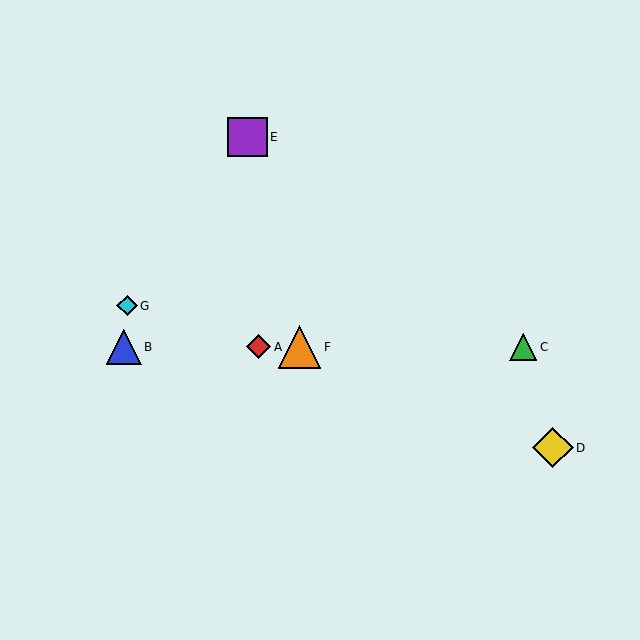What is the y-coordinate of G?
Object G is at y≈306.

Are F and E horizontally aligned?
No, F is at y≈347 and E is at y≈137.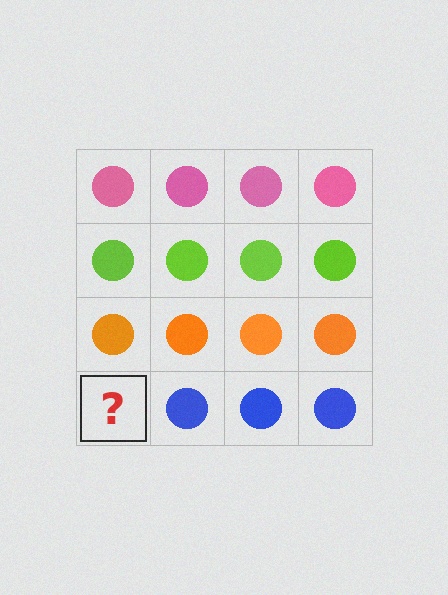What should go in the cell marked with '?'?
The missing cell should contain a blue circle.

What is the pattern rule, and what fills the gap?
The rule is that each row has a consistent color. The gap should be filled with a blue circle.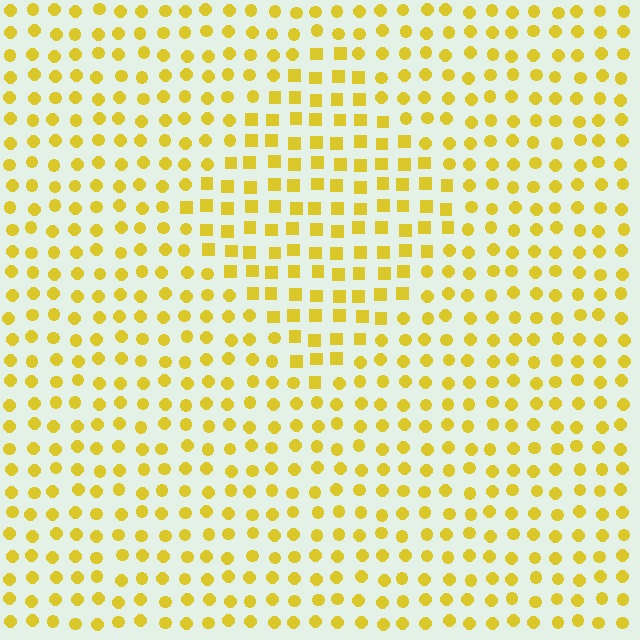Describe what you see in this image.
The image is filled with small yellow elements arranged in a uniform grid. A diamond-shaped region contains squares, while the surrounding area contains circles. The boundary is defined purely by the change in element shape.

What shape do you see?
I see a diamond.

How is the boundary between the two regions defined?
The boundary is defined by a change in element shape: squares inside vs. circles outside. All elements share the same color and spacing.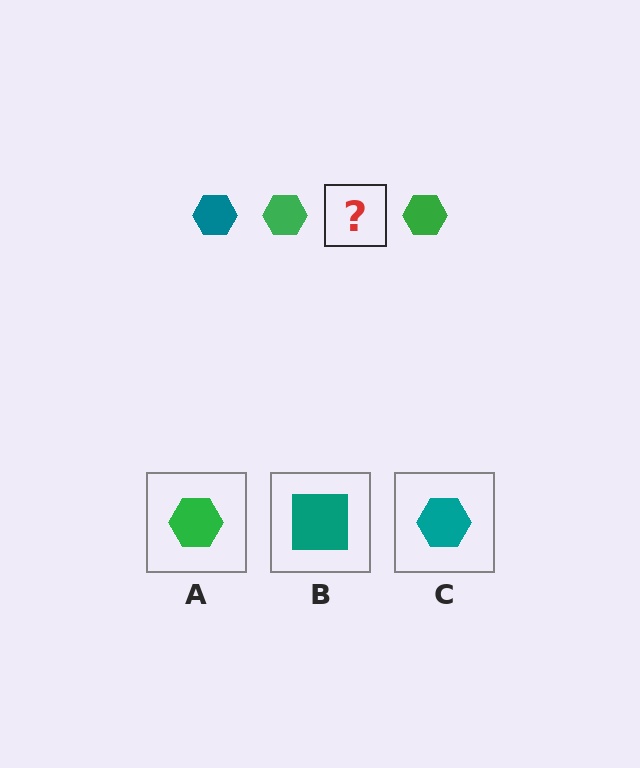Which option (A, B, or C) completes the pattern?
C.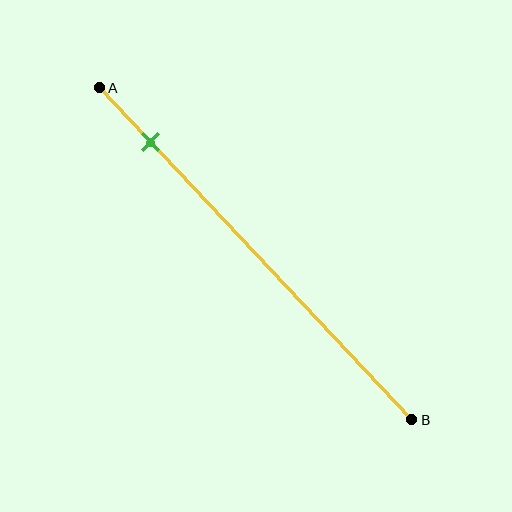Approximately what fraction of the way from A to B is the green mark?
The green mark is approximately 15% of the way from A to B.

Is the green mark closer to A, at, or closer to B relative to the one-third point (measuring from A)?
The green mark is closer to point A than the one-third point of segment AB.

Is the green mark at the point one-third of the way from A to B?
No, the mark is at about 15% from A, not at the 33% one-third point.